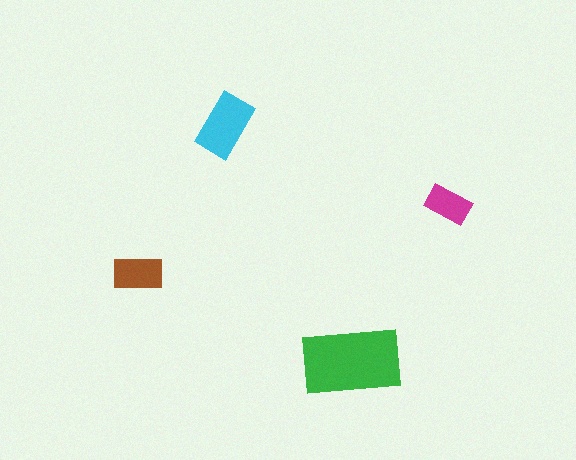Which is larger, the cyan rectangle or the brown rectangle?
The cyan one.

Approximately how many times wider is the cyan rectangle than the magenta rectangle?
About 1.5 times wider.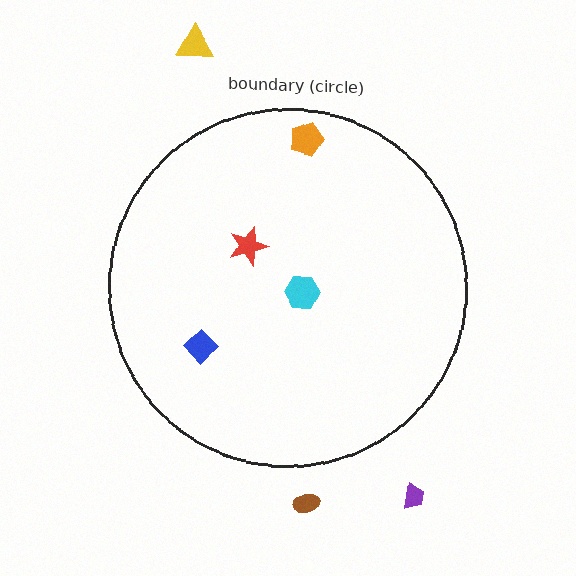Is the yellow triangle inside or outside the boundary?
Outside.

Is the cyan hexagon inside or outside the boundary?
Inside.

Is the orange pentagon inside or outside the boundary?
Inside.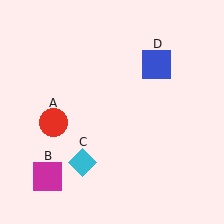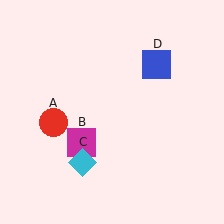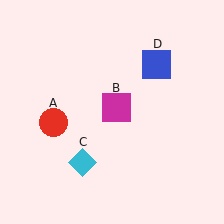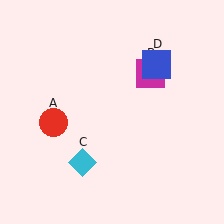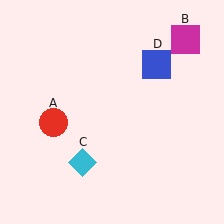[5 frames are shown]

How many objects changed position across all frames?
1 object changed position: magenta square (object B).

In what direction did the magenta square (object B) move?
The magenta square (object B) moved up and to the right.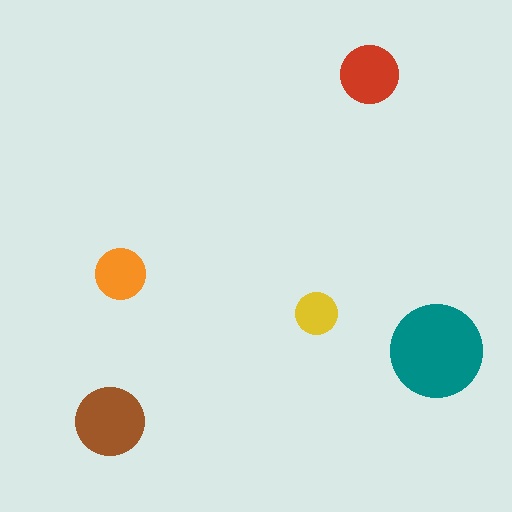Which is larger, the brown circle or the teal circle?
The teal one.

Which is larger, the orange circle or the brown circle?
The brown one.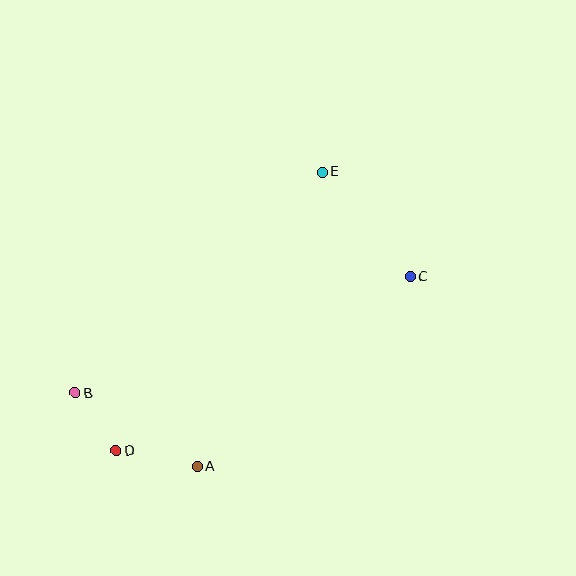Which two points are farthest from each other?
Points B and C are farthest from each other.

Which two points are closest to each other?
Points B and D are closest to each other.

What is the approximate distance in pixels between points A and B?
The distance between A and B is approximately 142 pixels.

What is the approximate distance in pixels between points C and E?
The distance between C and E is approximately 136 pixels.